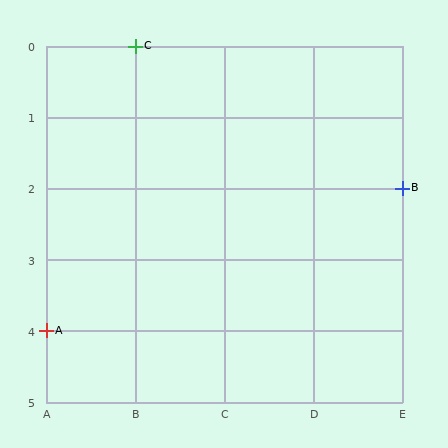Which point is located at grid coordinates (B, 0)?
Point C is at (B, 0).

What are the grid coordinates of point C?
Point C is at grid coordinates (B, 0).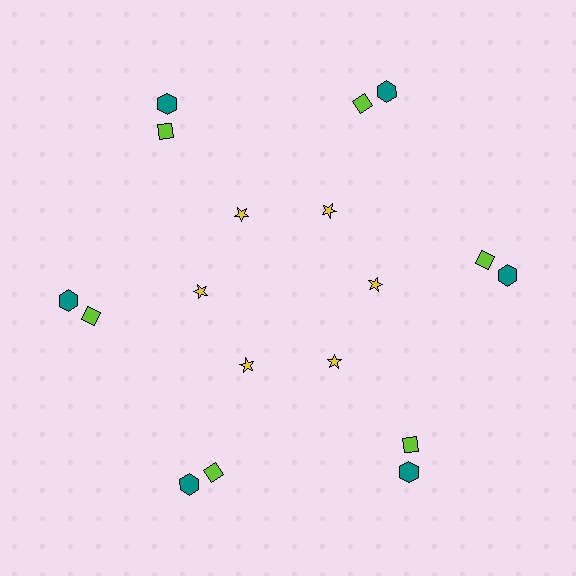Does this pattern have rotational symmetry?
Yes, this pattern has 6-fold rotational symmetry. It looks the same after rotating 60 degrees around the center.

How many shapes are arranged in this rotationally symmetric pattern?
There are 18 shapes, arranged in 6 groups of 3.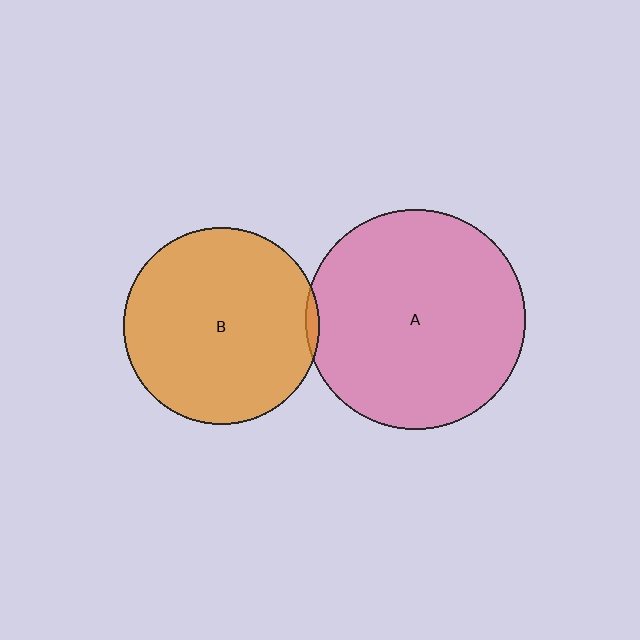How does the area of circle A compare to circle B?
Approximately 1.3 times.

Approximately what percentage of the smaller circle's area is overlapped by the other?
Approximately 5%.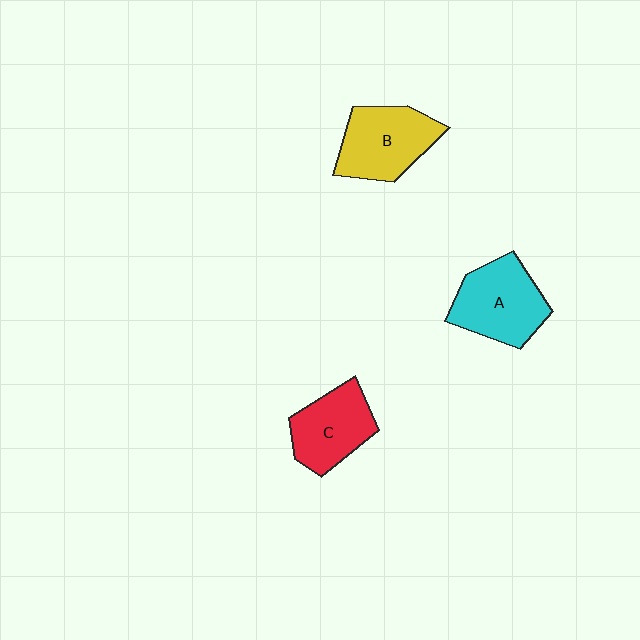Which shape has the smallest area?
Shape C (red).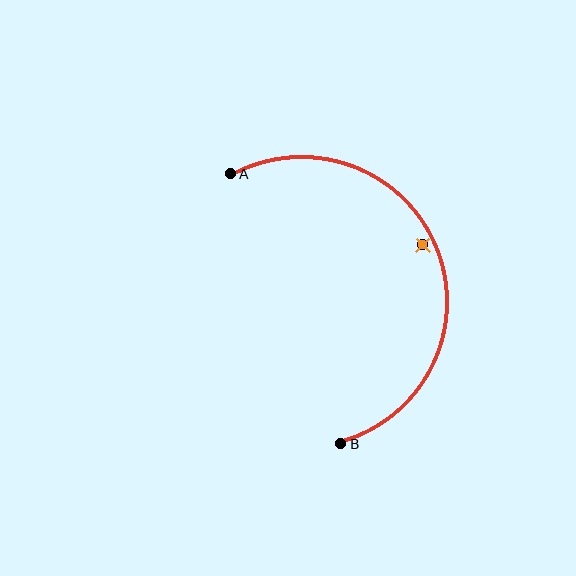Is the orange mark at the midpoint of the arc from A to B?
No — the orange mark does not lie on the arc at all. It sits slightly inside the curve.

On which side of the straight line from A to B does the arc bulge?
The arc bulges to the right of the straight line connecting A and B.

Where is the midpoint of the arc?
The arc midpoint is the point on the curve farthest from the straight line joining A and B. It sits to the right of that line.